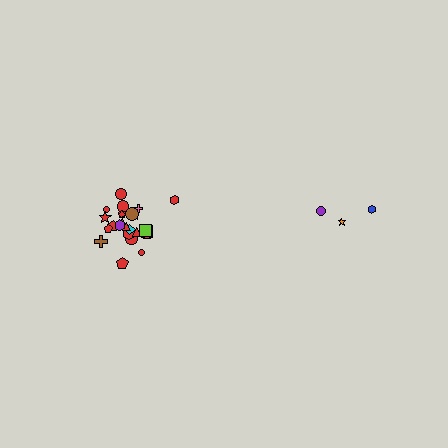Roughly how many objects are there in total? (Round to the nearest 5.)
Roughly 30 objects in total.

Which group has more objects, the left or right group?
The left group.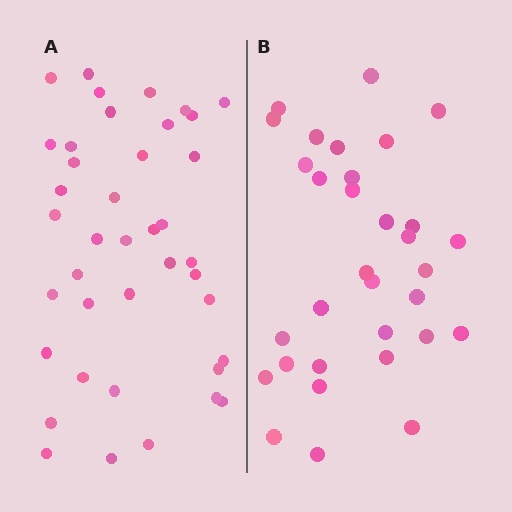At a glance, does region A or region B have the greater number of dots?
Region A (the left region) has more dots.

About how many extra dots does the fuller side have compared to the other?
Region A has roughly 8 or so more dots than region B.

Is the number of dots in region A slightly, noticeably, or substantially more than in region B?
Region A has noticeably more, but not dramatically so. The ratio is roughly 1.2 to 1.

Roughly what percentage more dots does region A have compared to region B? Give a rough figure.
About 25% more.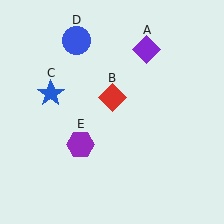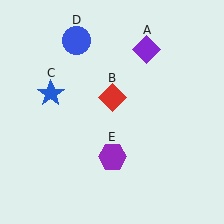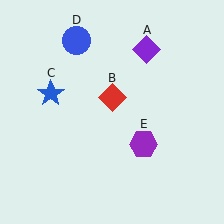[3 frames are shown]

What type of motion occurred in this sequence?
The purple hexagon (object E) rotated counterclockwise around the center of the scene.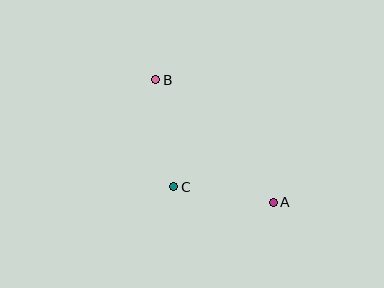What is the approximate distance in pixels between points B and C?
The distance between B and C is approximately 108 pixels.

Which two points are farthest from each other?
Points A and B are farthest from each other.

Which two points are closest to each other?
Points A and C are closest to each other.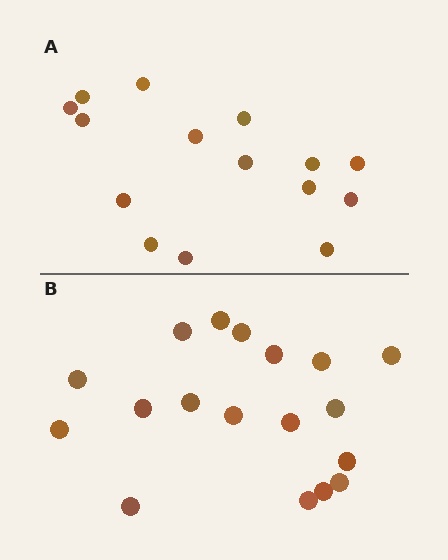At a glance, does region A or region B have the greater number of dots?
Region B (the bottom region) has more dots.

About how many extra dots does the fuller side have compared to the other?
Region B has just a few more — roughly 2 or 3 more dots than region A.